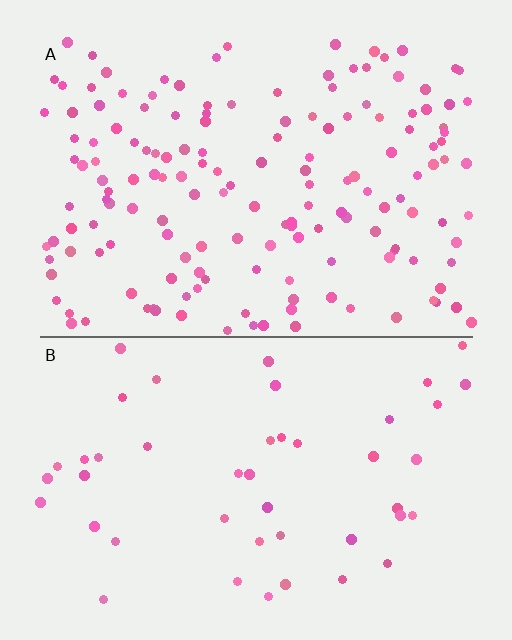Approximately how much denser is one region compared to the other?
Approximately 3.5× — region A over region B.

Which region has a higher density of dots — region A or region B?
A (the top).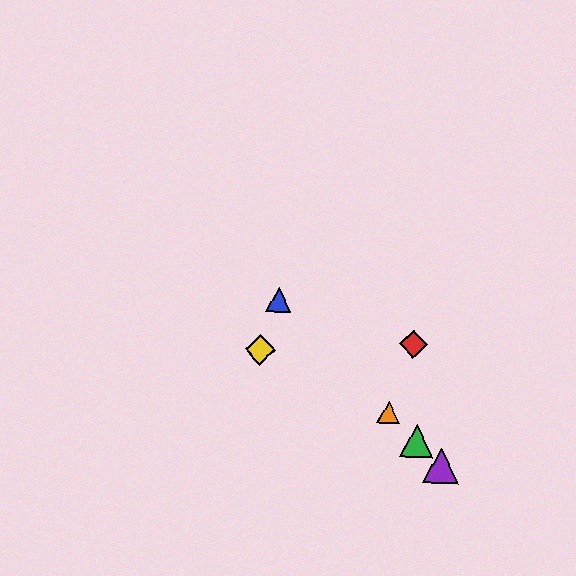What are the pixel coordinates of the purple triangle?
The purple triangle is at (441, 466).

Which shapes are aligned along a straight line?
The blue triangle, the green triangle, the purple triangle, the orange triangle are aligned along a straight line.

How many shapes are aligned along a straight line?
4 shapes (the blue triangle, the green triangle, the purple triangle, the orange triangle) are aligned along a straight line.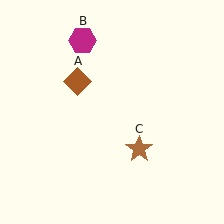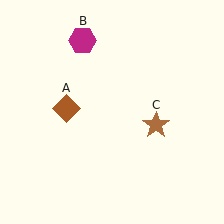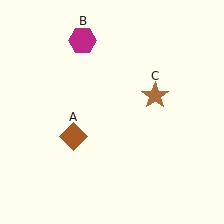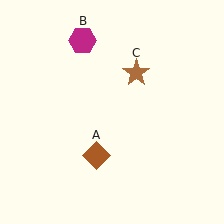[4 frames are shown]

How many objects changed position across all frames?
2 objects changed position: brown diamond (object A), brown star (object C).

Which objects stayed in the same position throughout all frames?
Magenta hexagon (object B) remained stationary.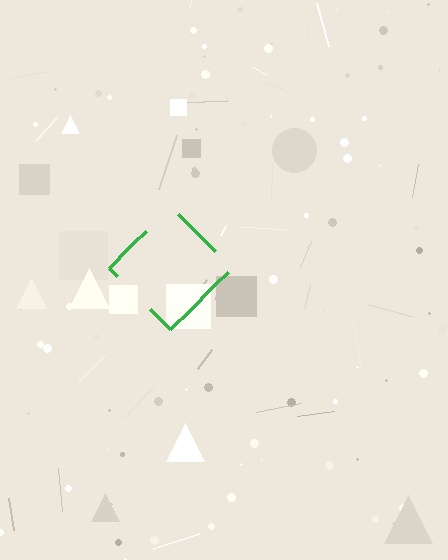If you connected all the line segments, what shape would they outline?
They would outline a diamond.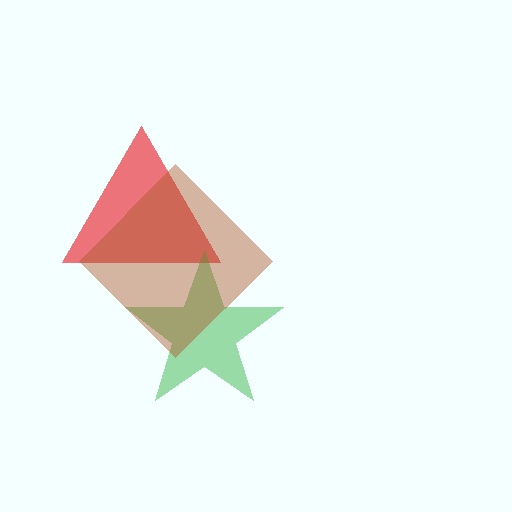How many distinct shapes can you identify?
There are 3 distinct shapes: a red triangle, a green star, a brown diamond.